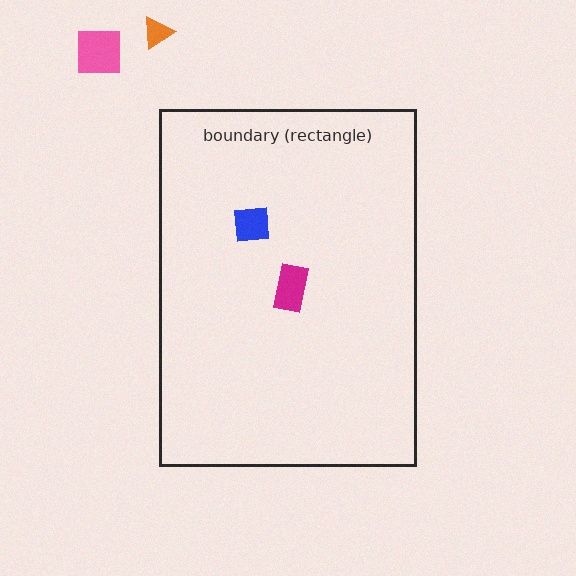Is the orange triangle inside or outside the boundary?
Outside.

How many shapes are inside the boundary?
2 inside, 2 outside.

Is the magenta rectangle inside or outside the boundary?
Inside.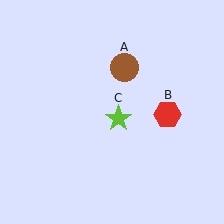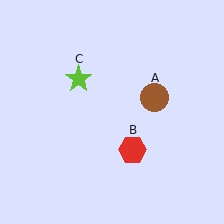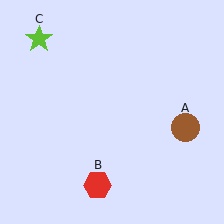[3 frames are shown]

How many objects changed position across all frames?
3 objects changed position: brown circle (object A), red hexagon (object B), lime star (object C).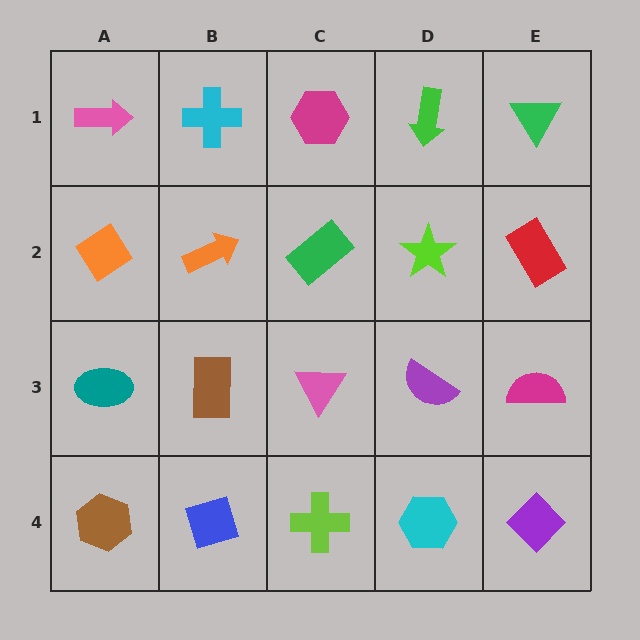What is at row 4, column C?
A lime cross.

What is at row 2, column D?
A lime star.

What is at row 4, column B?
A blue diamond.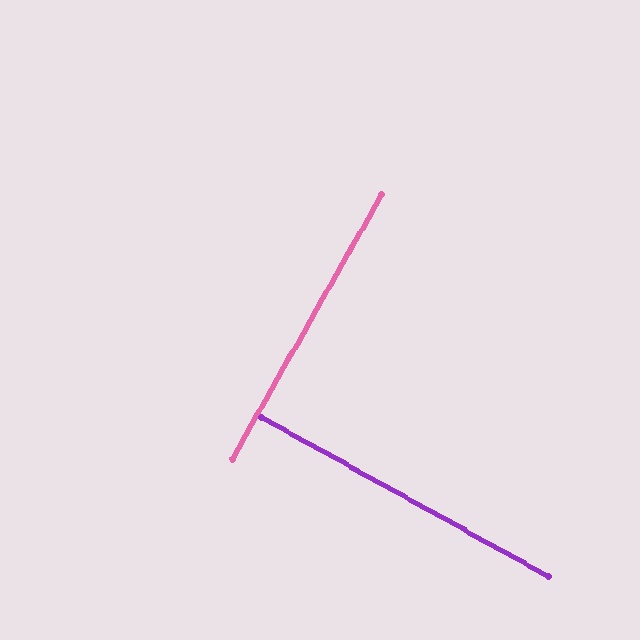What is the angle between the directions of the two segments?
Approximately 90 degrees.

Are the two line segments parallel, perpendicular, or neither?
Perpendicular — they meet at approximately 90°.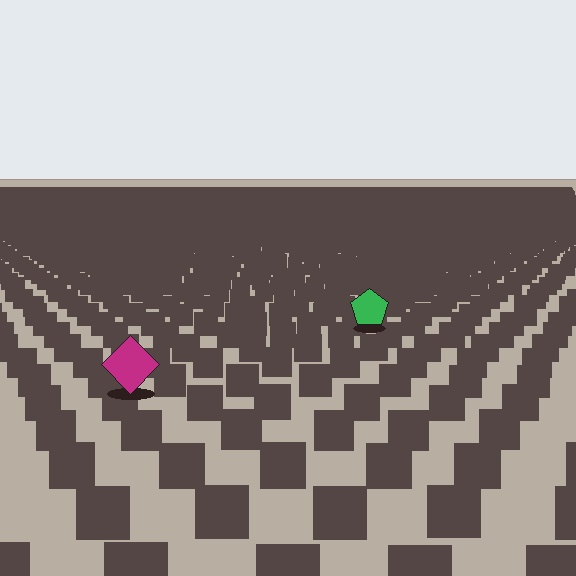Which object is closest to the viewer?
The magenta diamond is closest. The texture marks near it are larger and more spread out.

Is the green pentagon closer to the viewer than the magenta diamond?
No. The magenta diamond is closer — you can tell from the texture gradient: the ground texture is coarser near it.